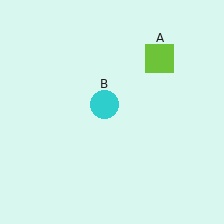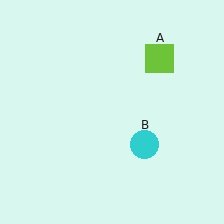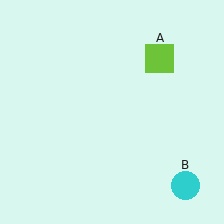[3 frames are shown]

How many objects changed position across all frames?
1 object changed position: cyan circle (object B).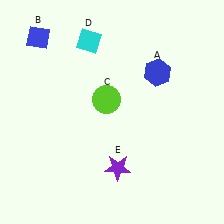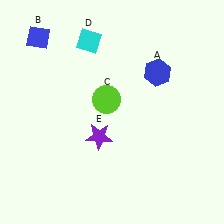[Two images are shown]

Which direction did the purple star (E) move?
The purple star (E) moved up.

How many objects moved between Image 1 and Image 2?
1 object moved between the two images.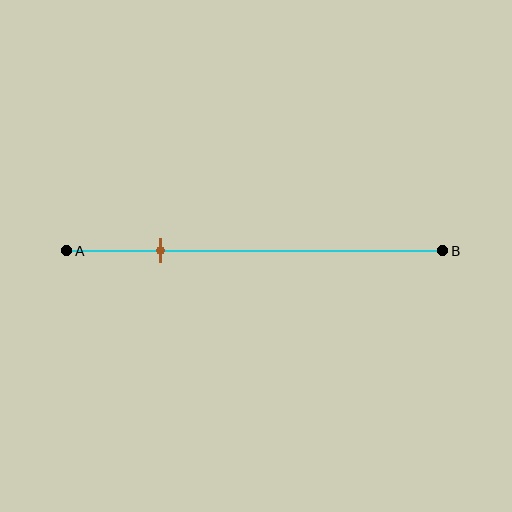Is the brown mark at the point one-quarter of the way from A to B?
Yes, the mark is approximately at the one-quarter point.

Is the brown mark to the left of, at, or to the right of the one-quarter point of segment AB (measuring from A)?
The brown mark is approximately at the one-quarter point of segment AB.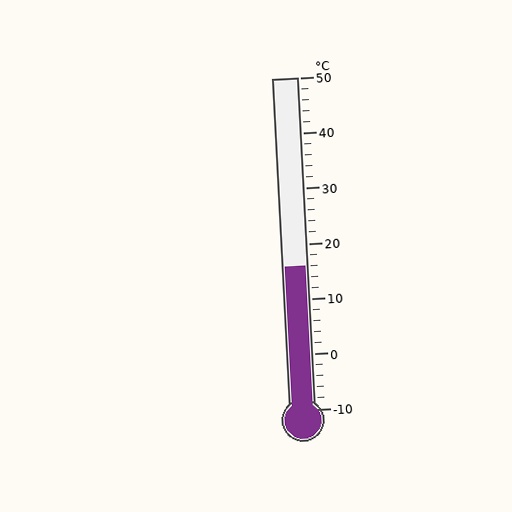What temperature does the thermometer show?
The thermometer shows approximately 16°C.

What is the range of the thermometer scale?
The thermometer scale ranges from -10°C to 50°C.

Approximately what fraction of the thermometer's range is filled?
The thermometer is filled to approximately 45% of its range.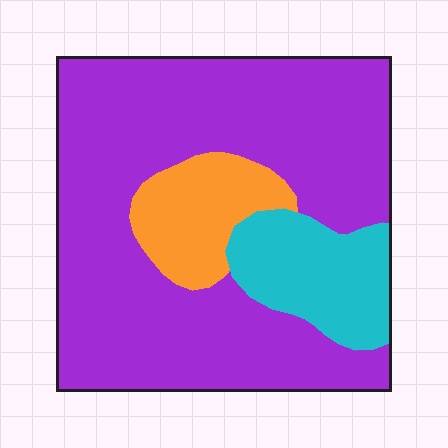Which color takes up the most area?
Purple, at roughly 75%.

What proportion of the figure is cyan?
Cyan takes up about one sixth (1/6) of the figure.